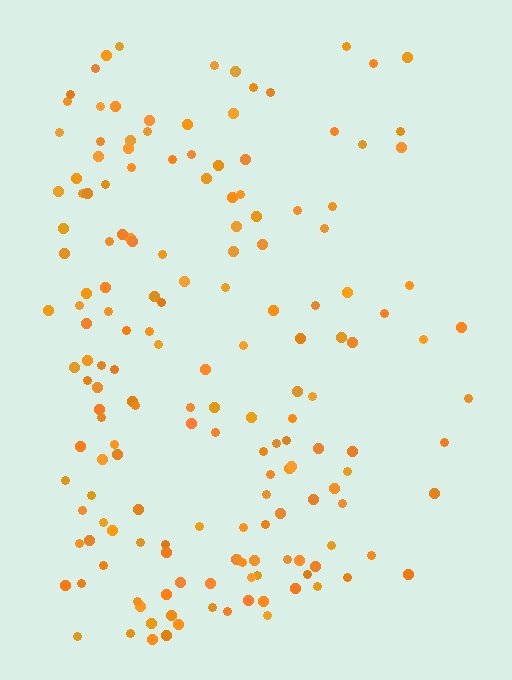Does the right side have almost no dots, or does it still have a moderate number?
Still a moderate number, just noticeably fewer than the left.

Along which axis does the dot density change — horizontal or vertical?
Horizontal.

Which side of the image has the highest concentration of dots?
The left.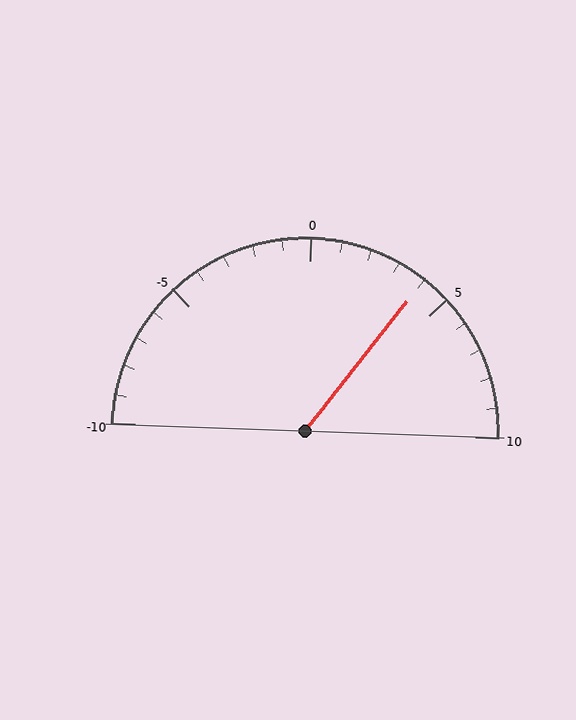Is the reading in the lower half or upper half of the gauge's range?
The reading is in the upper half of the range (-10 to 10).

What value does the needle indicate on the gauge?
The needle indicates approximately 4.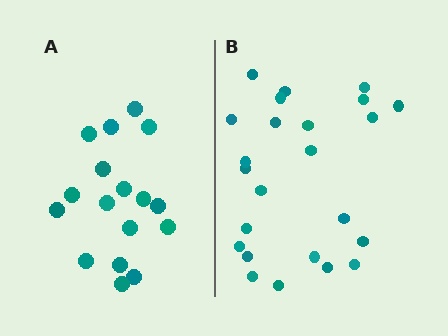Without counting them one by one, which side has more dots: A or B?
Region B (the right region) has more dots.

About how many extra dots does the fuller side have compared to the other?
Region B has roughly 8 or so more dots than region A.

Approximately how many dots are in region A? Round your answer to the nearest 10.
About 20 dots. (The exact count is 17, which rounds to 20.)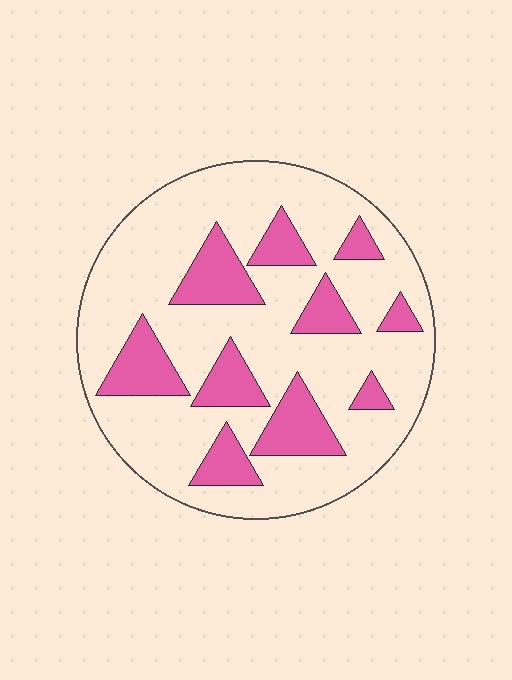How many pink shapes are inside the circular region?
10.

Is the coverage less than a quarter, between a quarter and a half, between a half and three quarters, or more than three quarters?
Less than a quarter.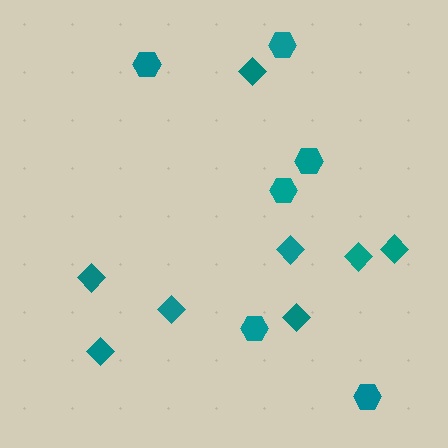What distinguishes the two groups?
There are 2 groups: one group of hexagons (6) and one group of diamonds (8).